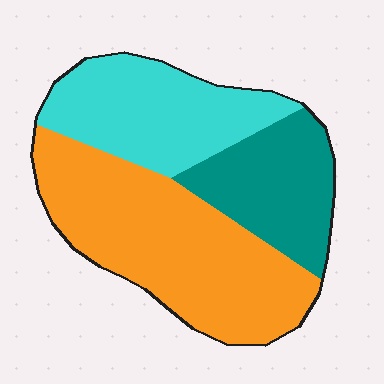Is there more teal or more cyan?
Cyan.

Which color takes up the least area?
Teal, at roughly 25%.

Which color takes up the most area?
Orange, at roughly 50%.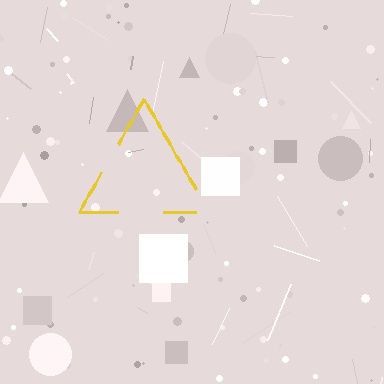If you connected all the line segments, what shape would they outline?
They would outline a triangle.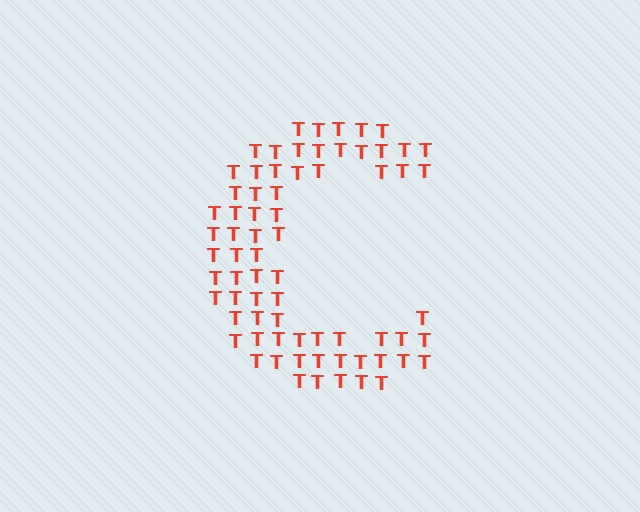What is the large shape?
The large shape is the letter C.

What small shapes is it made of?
It is made of small letter T's.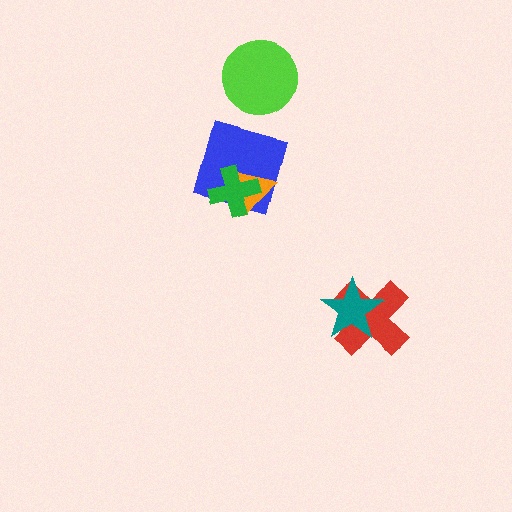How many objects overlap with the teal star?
1 object overlaps with the teal star.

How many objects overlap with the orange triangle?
2 objects overlap with the orange triangle.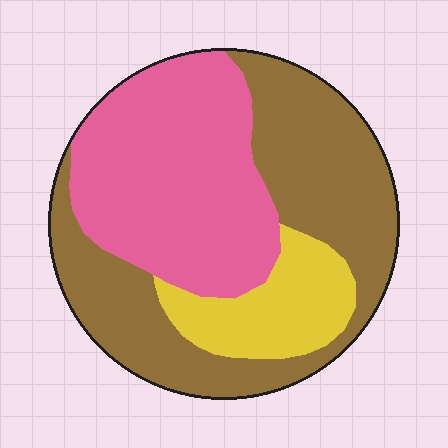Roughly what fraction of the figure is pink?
Pink takes up about two fifths (2/5) of the figure.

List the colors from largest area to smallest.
From largest to smallest: brown, pink, yellow.